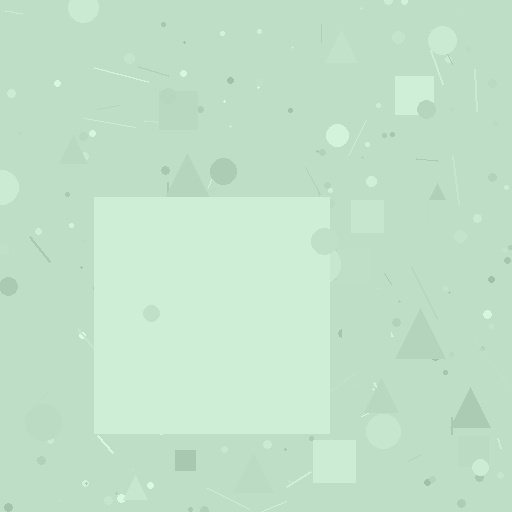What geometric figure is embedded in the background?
A square is embedded in the background.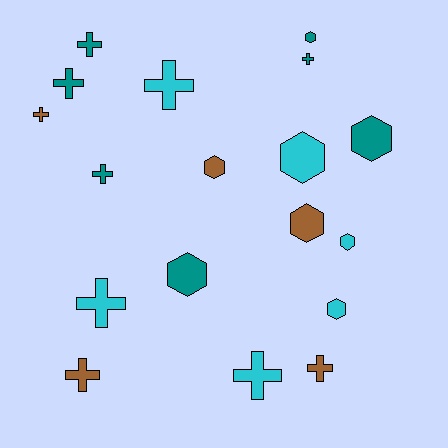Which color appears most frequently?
Teal, with 7 objects.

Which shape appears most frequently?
Cross, with 10 objects.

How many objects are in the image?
There are 18 objects.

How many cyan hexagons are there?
There are 3 cyan hexagons.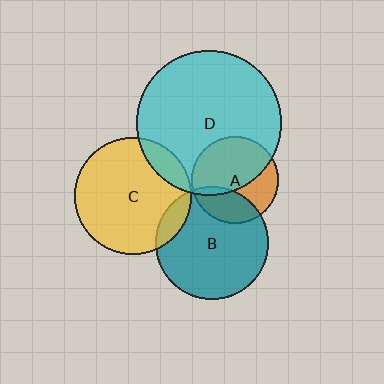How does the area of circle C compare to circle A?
Approximately 1.8 times.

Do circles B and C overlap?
Yes.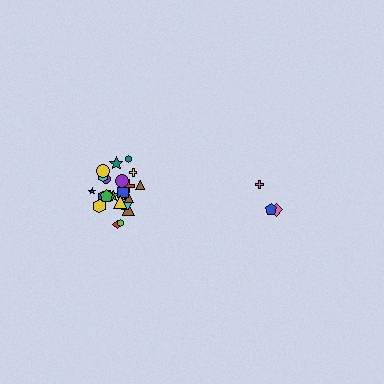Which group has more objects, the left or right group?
The left group.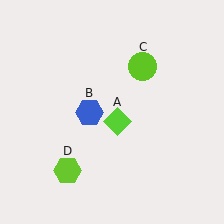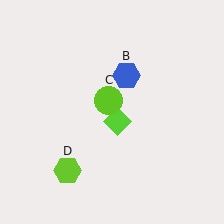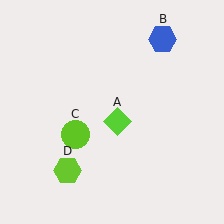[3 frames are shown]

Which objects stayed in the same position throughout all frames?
Lime diamond (object A) and lime hexagon (object D) remained stationary.